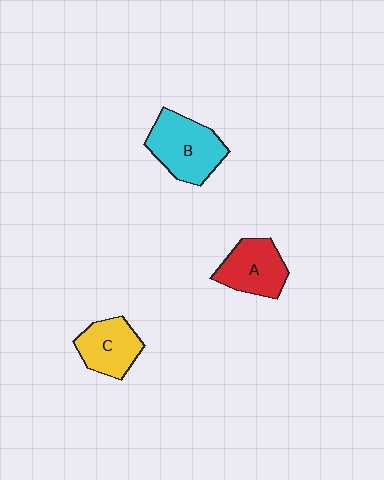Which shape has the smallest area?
Shape C (yellow).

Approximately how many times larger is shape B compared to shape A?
Approximately 1.3 times.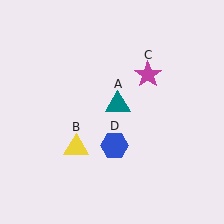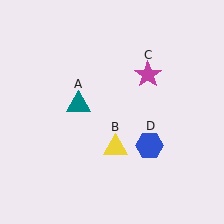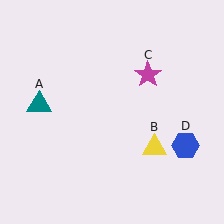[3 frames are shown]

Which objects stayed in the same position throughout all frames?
Magenta star (object C) remained stationary.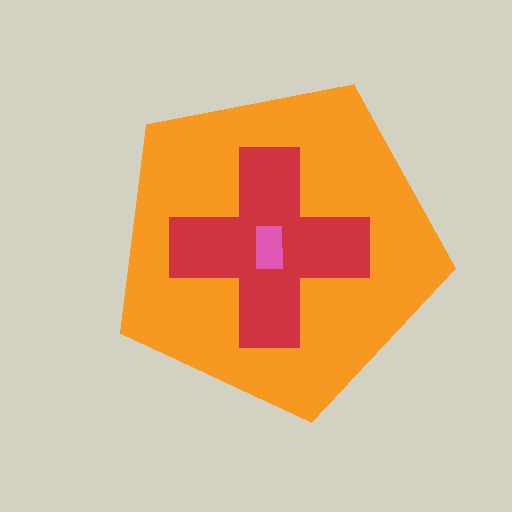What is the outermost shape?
The orange pentagon.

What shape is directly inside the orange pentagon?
The red cross.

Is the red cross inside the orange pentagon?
Yes.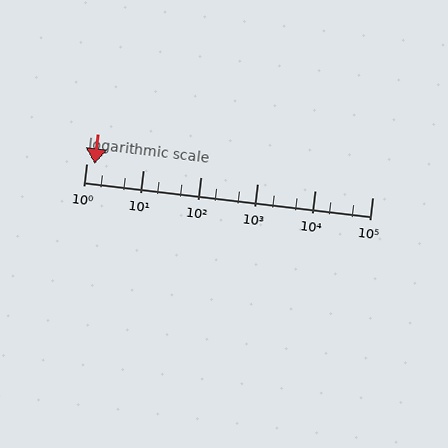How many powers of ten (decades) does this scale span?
The scale spans 5 decades, from 1 to 100000.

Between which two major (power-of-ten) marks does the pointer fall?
The pointer is between 1 and 10.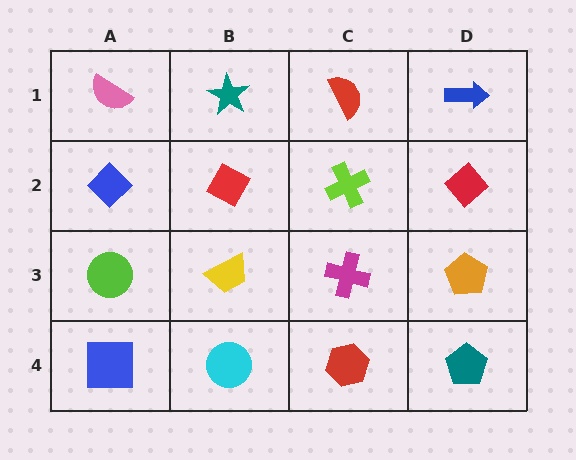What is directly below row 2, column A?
A lime circle.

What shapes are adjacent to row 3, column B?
A red diamond (row 2, column B), a cyan circle (row 4, column B), a lime circle (row 3, column A), a magenta cross (row 3, column C).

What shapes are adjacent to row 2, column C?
A red semicircle (row 1, column C), a magenta cross (row 3, column C), a red diamond (row 2, column B), a red diamond (row 2, column D).